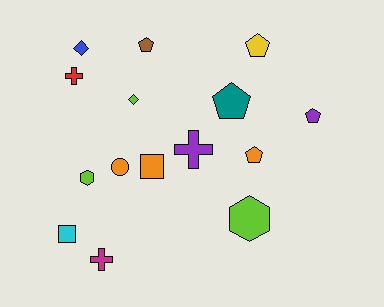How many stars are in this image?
There are no stars.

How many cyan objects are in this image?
There is 1 cyan object.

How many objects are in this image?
There are 15 objects.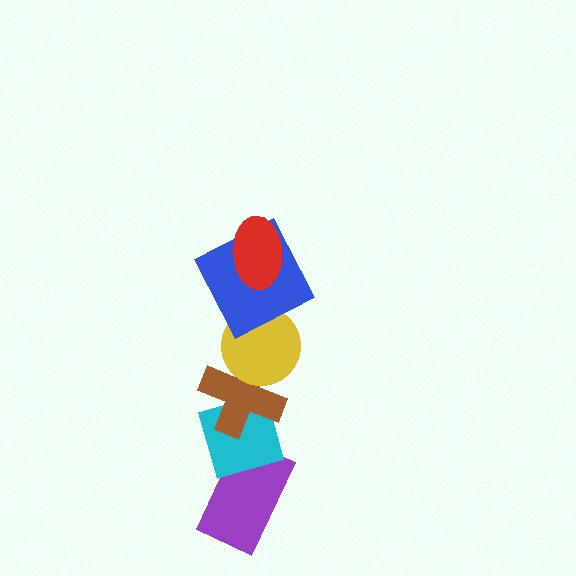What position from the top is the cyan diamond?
The cyan diamond is 5th from the top.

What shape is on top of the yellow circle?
The blue square is on top of the yellow circle.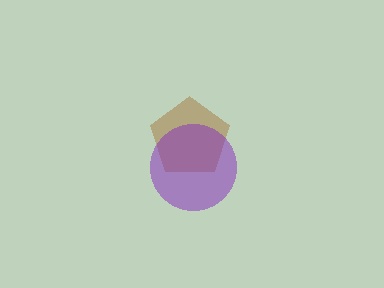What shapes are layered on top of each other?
The layered shapes are: a brown pentagon, a purple circle.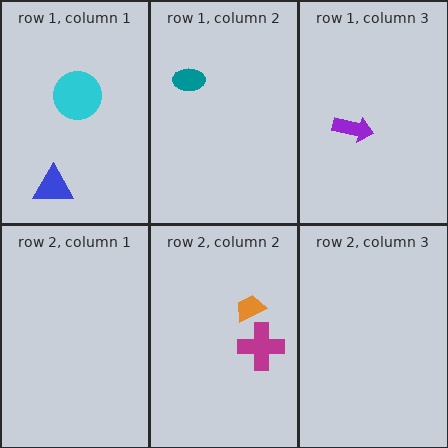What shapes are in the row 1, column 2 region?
The teal ellipse.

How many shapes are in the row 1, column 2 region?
1.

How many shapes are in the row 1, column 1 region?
2.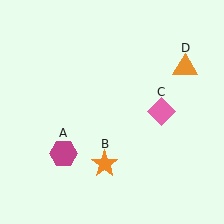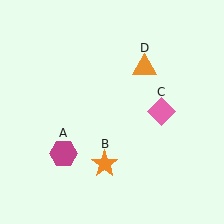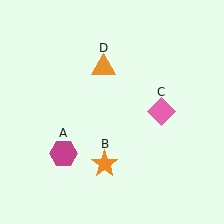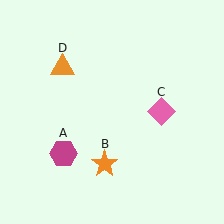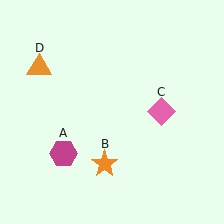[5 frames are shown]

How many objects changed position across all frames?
1 object changed position: orange triangle (object D).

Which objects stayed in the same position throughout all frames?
Magenta hexagon (object A) and orange star (object B) and pink diamond (object C) remained stationary.